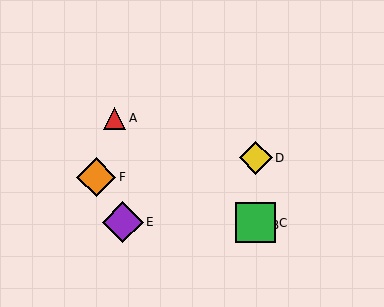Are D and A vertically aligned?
No, D is at x≈256 and A is at x≈115.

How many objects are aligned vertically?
3 objects (B, C, D) are aligned vertically.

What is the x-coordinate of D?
Object D is at x≈256.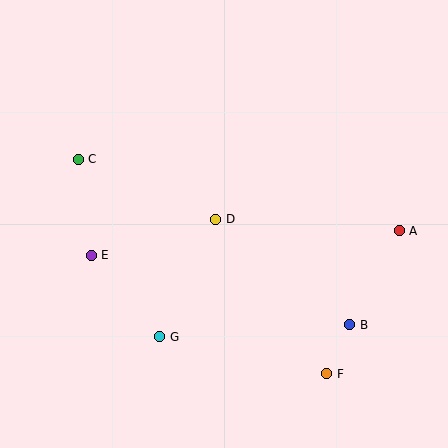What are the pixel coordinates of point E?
Point E is at (91, 255).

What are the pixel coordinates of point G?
Point G is at (160, 337).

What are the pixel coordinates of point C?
Point C is at (78, 159).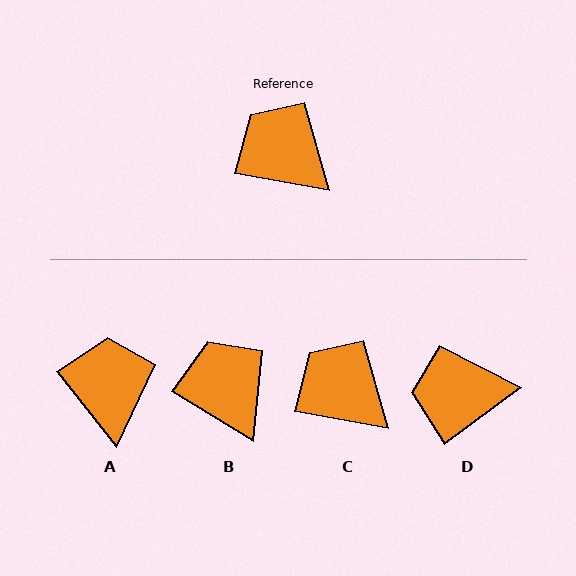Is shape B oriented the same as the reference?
No, it is off by about 21 degrees.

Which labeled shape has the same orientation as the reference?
C.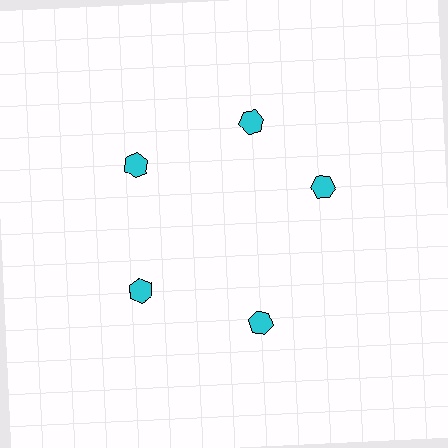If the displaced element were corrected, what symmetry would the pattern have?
It would have 5-fold rotational symmetry — the pattern would map onto itself every 72 degrees.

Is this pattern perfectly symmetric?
No. The 5 cyan hexagons are arranged in a ring, but one element near the 3 o'clock position is rotated out of alignment along the ring, breaking the 5-fold rotational symmetry.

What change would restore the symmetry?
The symmetry would be restored by rotating it back into even spacing with its neighbors so that all 5 hexagons sit at equal angles and equal distance from the center.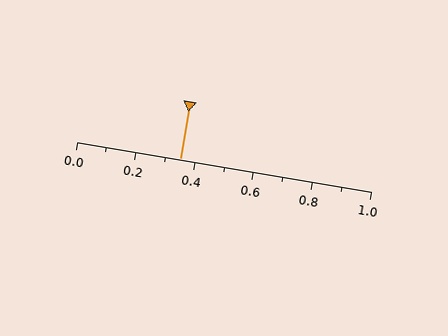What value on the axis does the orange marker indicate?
The marker indicates approximately 0.35.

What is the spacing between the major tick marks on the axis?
The major ticks are spaced 0.2 apart.